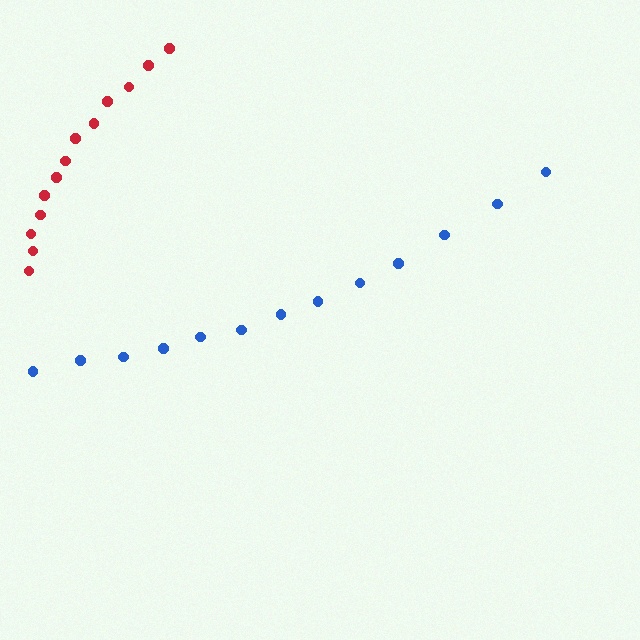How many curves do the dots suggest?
There are 2 distinct paths.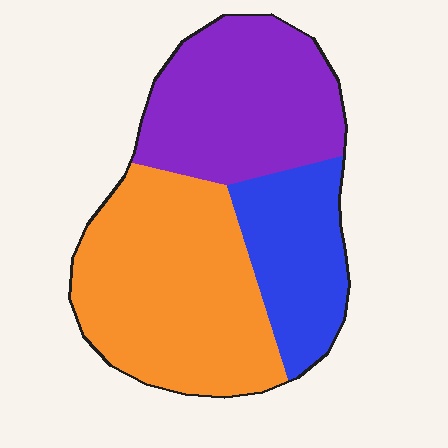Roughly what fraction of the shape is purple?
Purple takes up between a quarter and a half of the shape.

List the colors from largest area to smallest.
From largest to smallest: orange, purple, blue.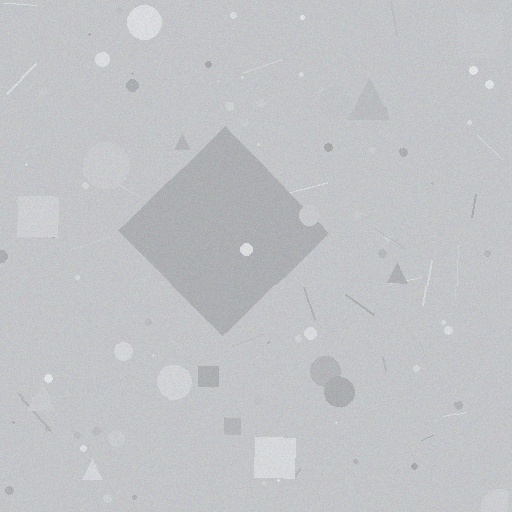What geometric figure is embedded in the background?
A diamond is embedded in the background.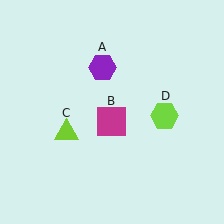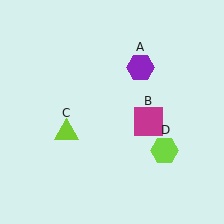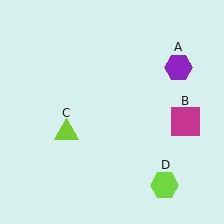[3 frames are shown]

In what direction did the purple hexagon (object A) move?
The purple hexagon (object A) moved right.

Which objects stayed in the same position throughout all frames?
Lime triangle (object C) remained stationary.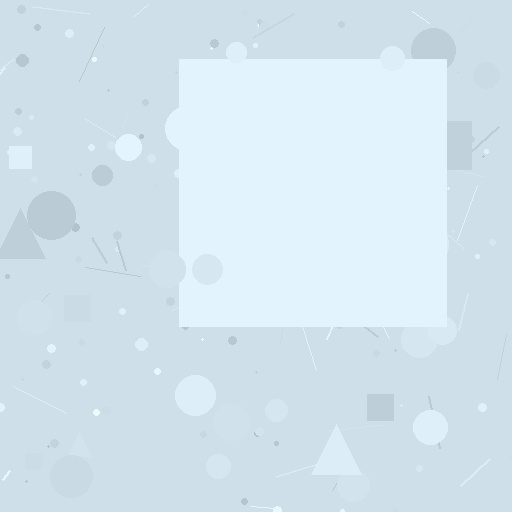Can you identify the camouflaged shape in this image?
The camouflaged shape is a square.